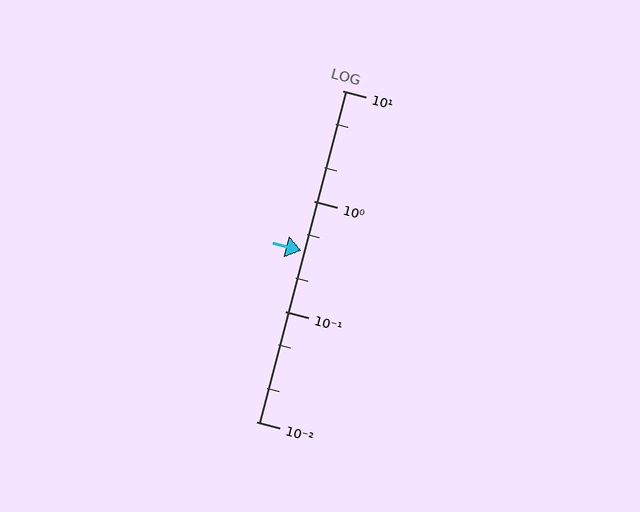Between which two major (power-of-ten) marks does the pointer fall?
The pointer is between 0.1 and 1.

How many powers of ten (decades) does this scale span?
The scale spans 3 decades, from 0.01 to 10.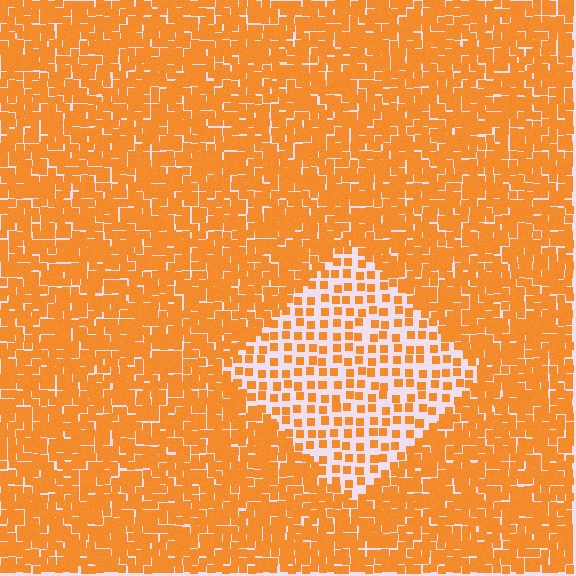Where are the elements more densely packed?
The elements are more densely packed outside the diamond boundary.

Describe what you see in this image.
The image contains small orange elements arranged at two different densities. A diamond-shaped region is visible where the elements are less densely packed than the surrounding area.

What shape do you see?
I see a diamond.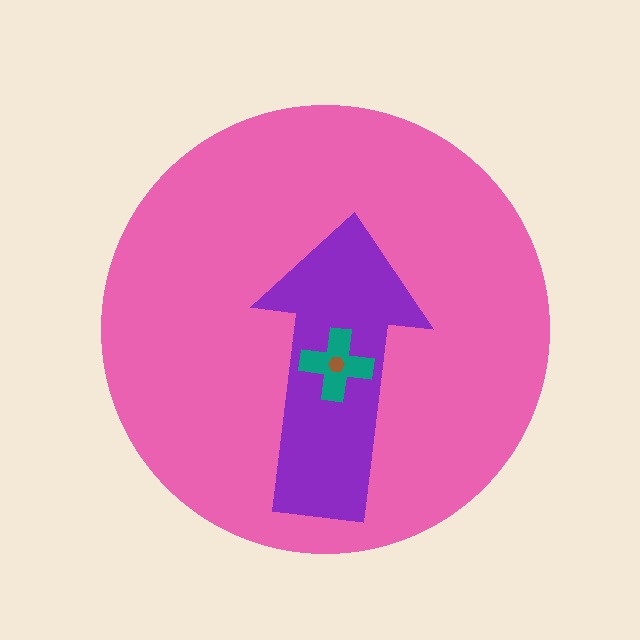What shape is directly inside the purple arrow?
The teal cross.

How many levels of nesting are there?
4.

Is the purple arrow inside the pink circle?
Yes.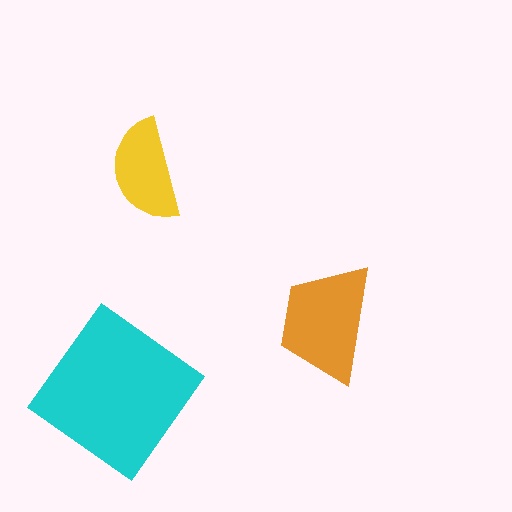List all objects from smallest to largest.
The yellow semicircle, the orange trapezoid, the cyan diamond.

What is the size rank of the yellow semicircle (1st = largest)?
3rd.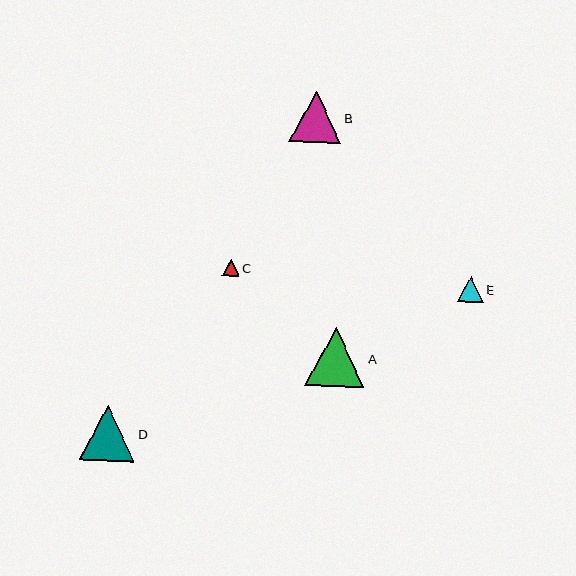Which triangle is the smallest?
Triangle C is the smallest with a size of approximately 17 pixels.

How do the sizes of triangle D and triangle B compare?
Triangle D and triangle B are approximately the same size.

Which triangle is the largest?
Triangle A is the largest with a size of approximately 59 pixels.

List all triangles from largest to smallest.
From largest to smallest: A, D, B, E, C.